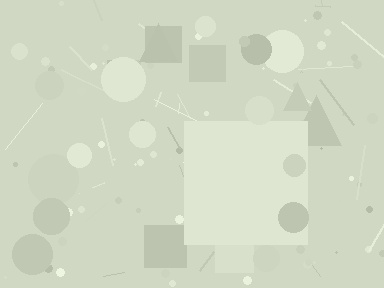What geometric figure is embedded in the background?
A square is embedded in the background.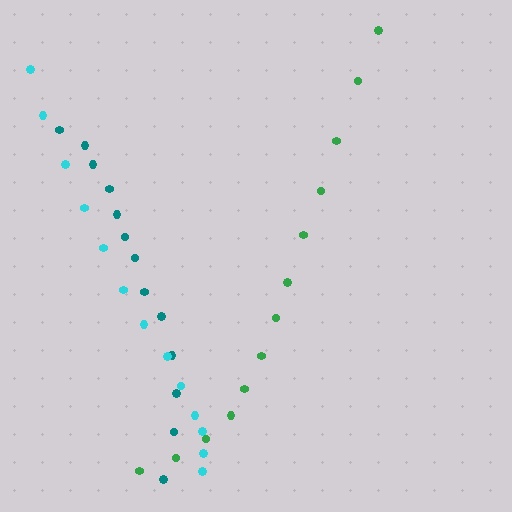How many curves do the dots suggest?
There are 3 distinct paths.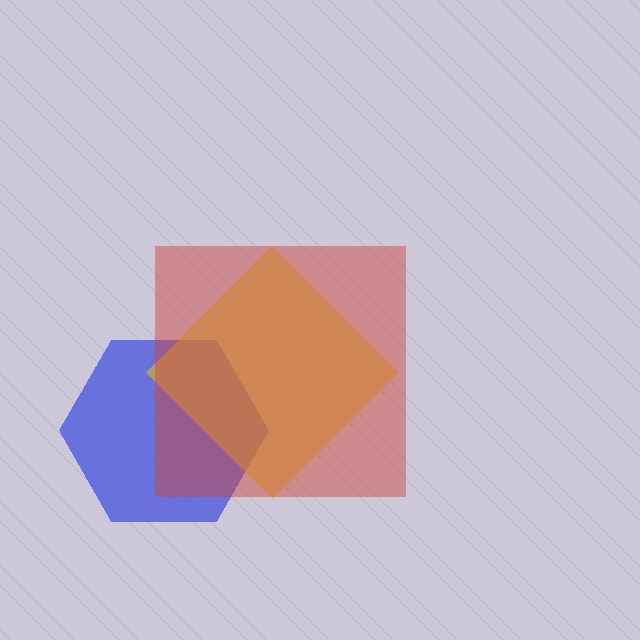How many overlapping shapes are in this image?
There are 3 overlapping shapes in the image.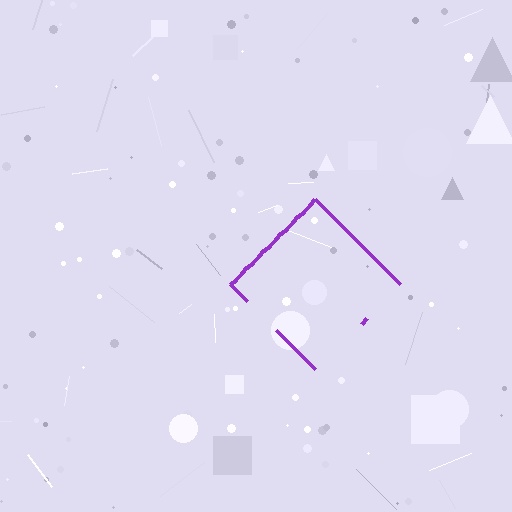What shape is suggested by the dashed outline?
The dashed outline suggests a diamond.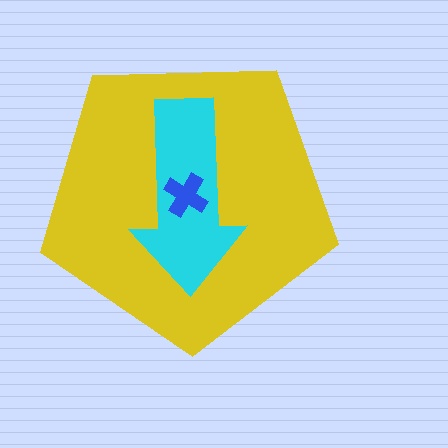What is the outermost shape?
The yellow pentagon.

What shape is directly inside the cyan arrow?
The blue cross.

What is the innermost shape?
The blue cross.